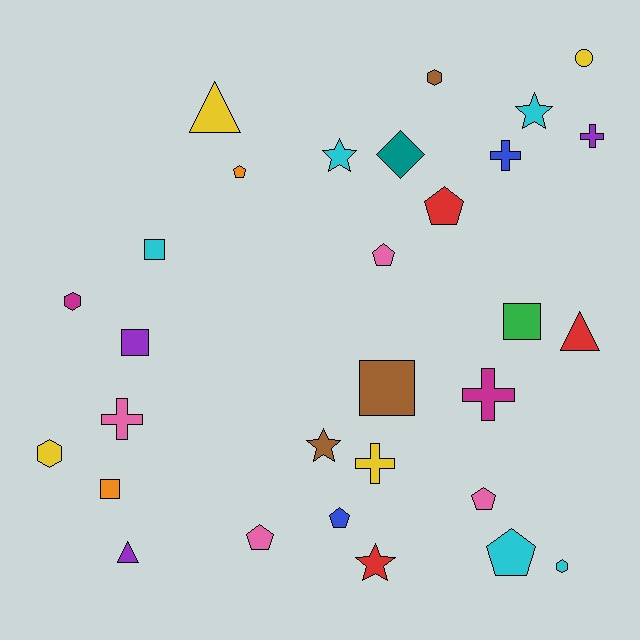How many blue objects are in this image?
There are 2 blue objects.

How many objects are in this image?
There are 30 objects.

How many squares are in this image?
There are 5 squares.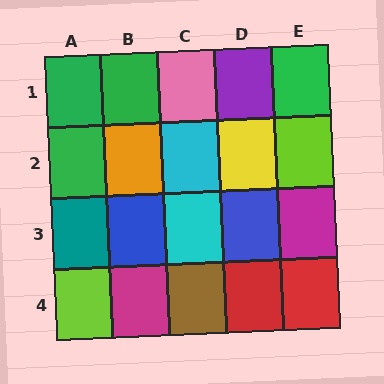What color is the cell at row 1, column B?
Green.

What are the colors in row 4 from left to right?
Lime, magenta, brown, red, red.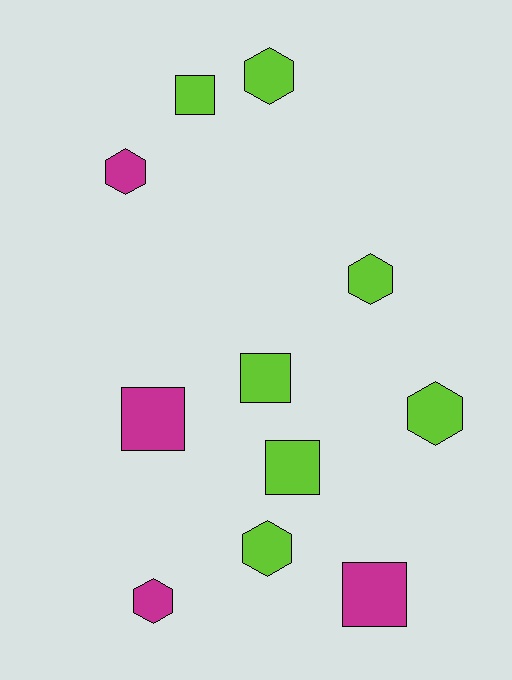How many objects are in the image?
There are 11 objects.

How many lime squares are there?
There are 3 lime squares.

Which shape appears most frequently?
Hexagon, with 6 objects.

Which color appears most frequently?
Lime, with 7 objects.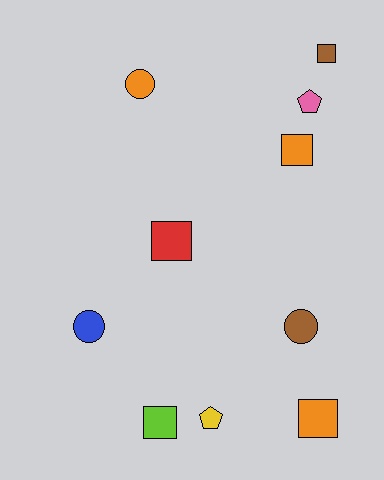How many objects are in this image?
There are 10 objects.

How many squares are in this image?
There are 5 squares.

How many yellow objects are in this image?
There is 1 yellow object.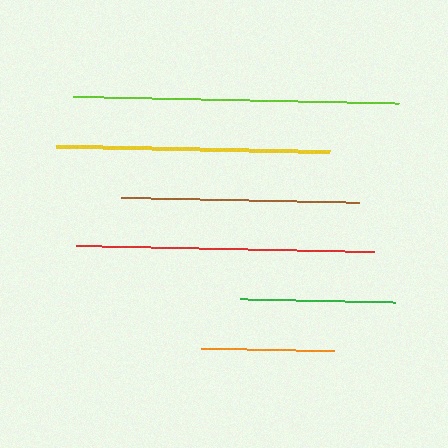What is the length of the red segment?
The red segment is approximately 299 pixels long.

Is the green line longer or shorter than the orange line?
The green line is longer than the orange line.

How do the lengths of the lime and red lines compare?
The lime and red lines are approximately the same length.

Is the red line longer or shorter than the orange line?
The red line is longer than the orange line.